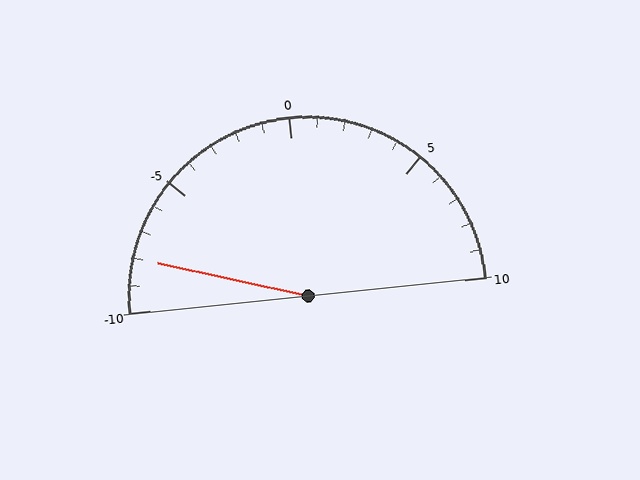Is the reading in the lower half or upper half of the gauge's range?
The reading is in the lower half of the range (-10 to 10).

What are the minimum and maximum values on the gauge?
The gauge ranges from -10 to 10.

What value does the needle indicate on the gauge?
The needle indicates approximately -8.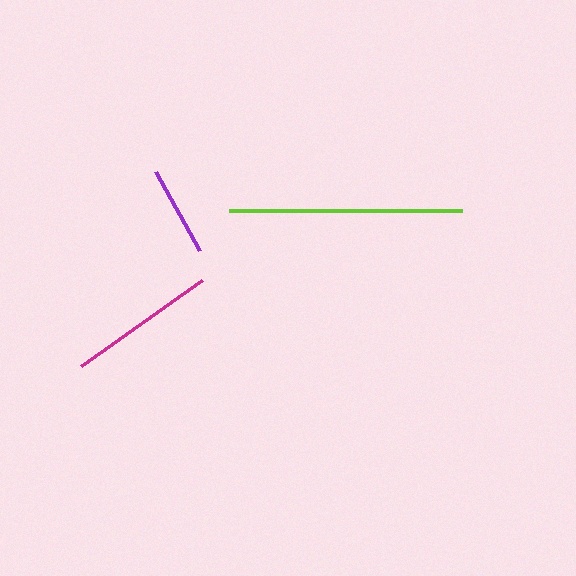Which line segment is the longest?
The lime line is the longest at approximately 233 pixels.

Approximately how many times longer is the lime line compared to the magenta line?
The lime line is approximately 1.6 times the length of the magenta line.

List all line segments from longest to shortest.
From longest to shortest: lime, magenta, purple.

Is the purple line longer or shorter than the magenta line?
The magenta line is longer than the purple line.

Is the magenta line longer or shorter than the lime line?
The lime line is longer than the magenta line.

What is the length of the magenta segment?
The magenta segment is approximately 148 pixels long.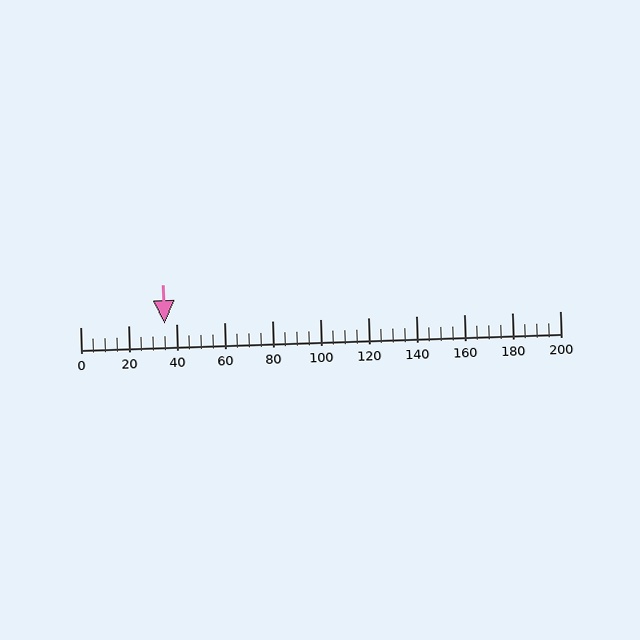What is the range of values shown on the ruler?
The ruler shows values from 0 to 200.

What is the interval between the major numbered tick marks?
The major tick marks are spaced 20 units apart.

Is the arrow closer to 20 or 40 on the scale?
The arrow is closer to 40.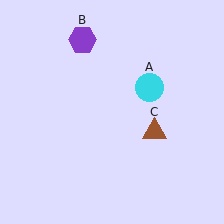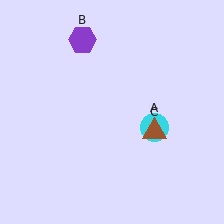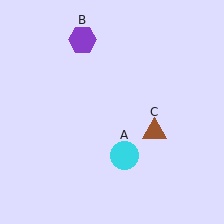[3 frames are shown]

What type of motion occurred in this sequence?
The cyan circle (object A) rotated clockwise around the center of the scene.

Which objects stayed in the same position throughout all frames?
Purple hexagon (object B) and brown triangle (object C) remained stationary.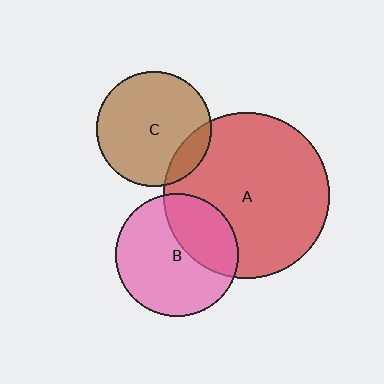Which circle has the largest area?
Circle A (red).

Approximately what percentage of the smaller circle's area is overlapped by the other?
Approximately 15%.